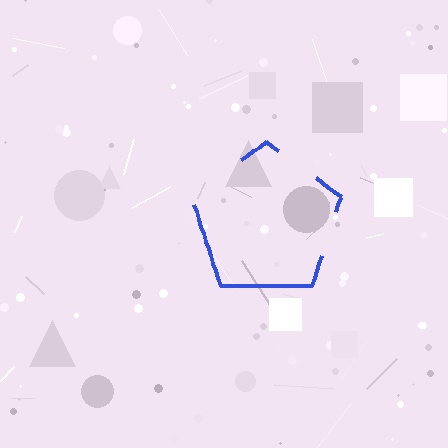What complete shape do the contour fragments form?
The contour fragments form a pentagon.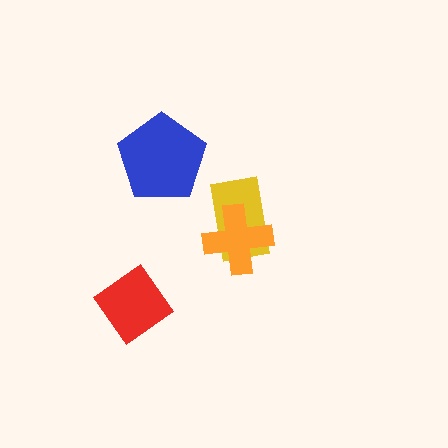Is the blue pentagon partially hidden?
No, no other shape covers it.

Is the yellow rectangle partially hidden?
Yes, it is partially covered by another shape.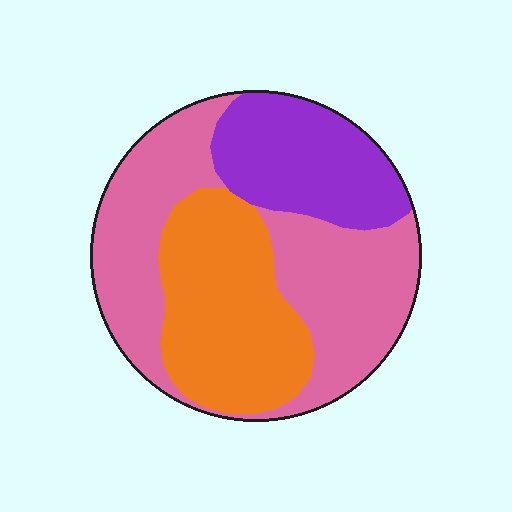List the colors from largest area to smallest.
From largest to smallest: pink, orange, purple.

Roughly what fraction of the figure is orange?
Orange takes up about one third (1/3) of the figure.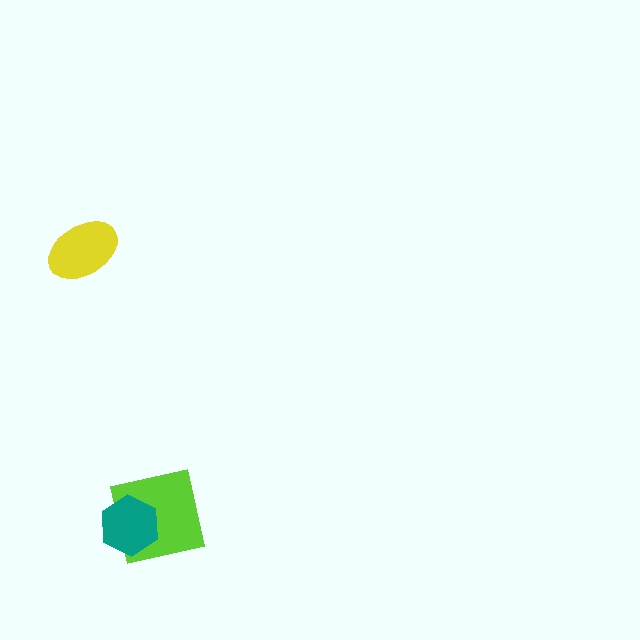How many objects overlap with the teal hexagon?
1 object overlaps with the teal hexagon.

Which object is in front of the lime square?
The teal hexagon is in front of the lime square.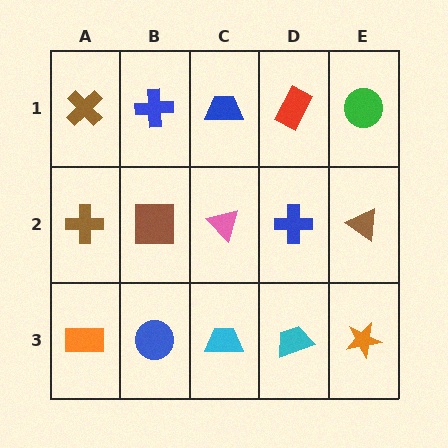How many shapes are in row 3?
5 shapes.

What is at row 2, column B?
A brown square.